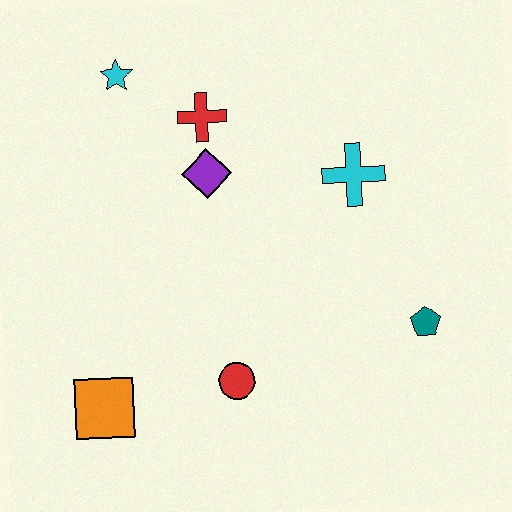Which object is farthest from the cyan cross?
The orange square is farthest from the cyan cross.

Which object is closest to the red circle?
The orange square is closest to the red circle.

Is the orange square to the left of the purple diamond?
Yes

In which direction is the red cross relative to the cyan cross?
The red cross is to the left of the cyan cross.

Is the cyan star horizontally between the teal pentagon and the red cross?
No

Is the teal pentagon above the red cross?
No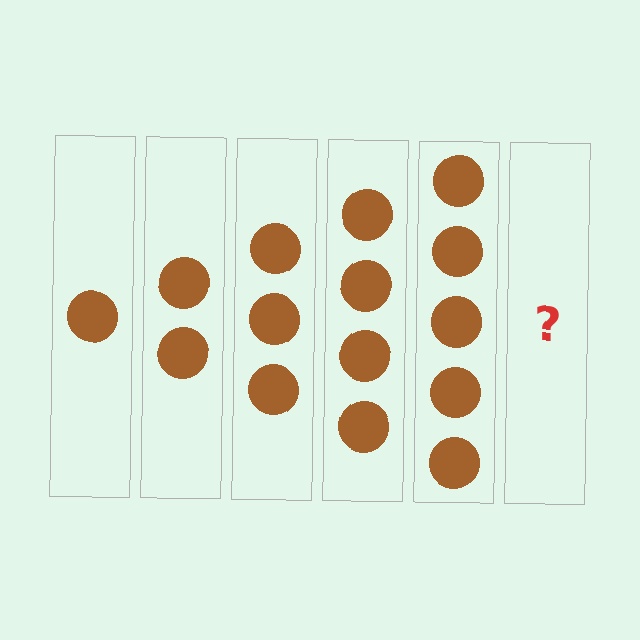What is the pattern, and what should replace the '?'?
The pattern is that each step adds one more circle. The '?' should be 6 circles.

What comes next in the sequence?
The next element should be 6 circles.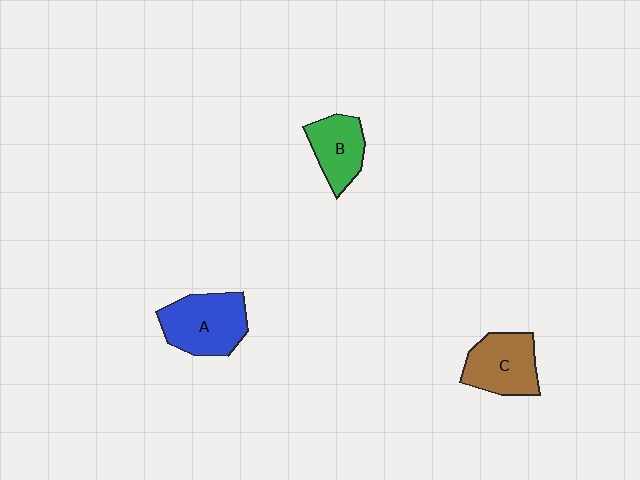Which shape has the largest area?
Shape A (blue).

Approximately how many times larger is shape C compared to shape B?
Approximately 1.2 times.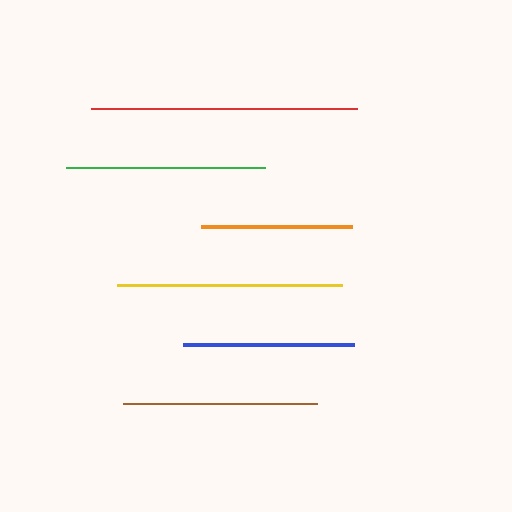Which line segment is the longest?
The red line is the longest at approximately 266 pixels.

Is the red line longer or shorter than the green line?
The red line is longer than the green line.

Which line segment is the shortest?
The orange line is the shortest at approximately 151 pixels.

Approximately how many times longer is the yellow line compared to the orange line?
The yellow line is approximately 1.5 times the length of the orange line.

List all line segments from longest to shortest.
From longest to shortest: red, yellow, green, brown, blue, orange.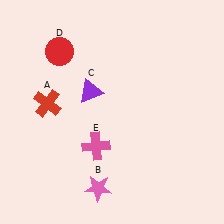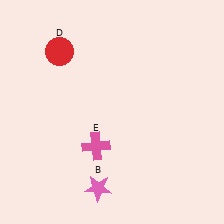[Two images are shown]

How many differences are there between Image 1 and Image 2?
There are 2 differences between the two images.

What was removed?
The red cross (A), the purple triangle (C) were removed in Image 2.